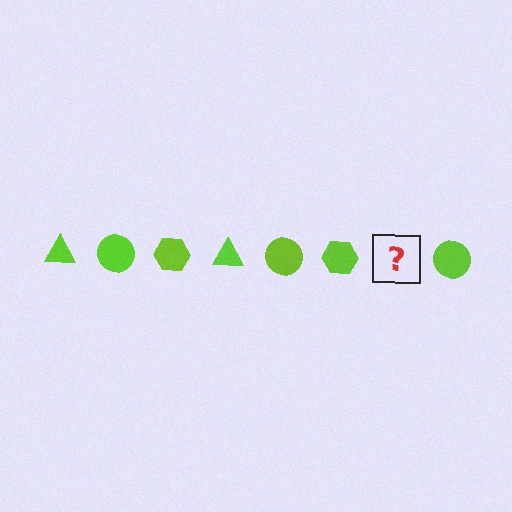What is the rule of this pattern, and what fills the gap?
The rule is that the pattern cycles through triangle, circle, hexagon shapes in lime. The gap should be filled with a lime triangle.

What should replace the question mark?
The question mark should be replaced with a lime triangle.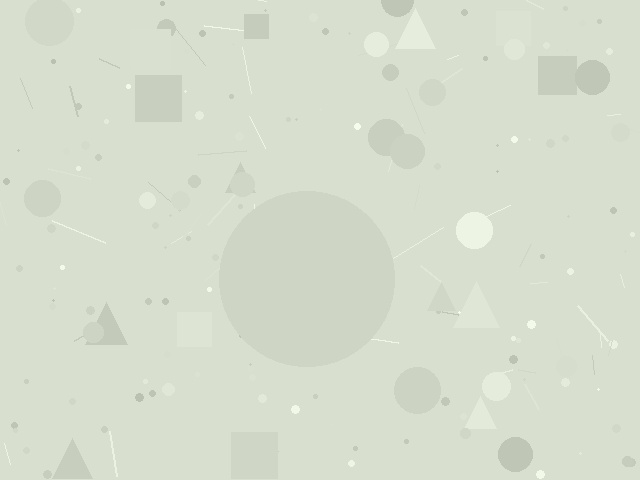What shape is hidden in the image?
A circle is hidden in the image.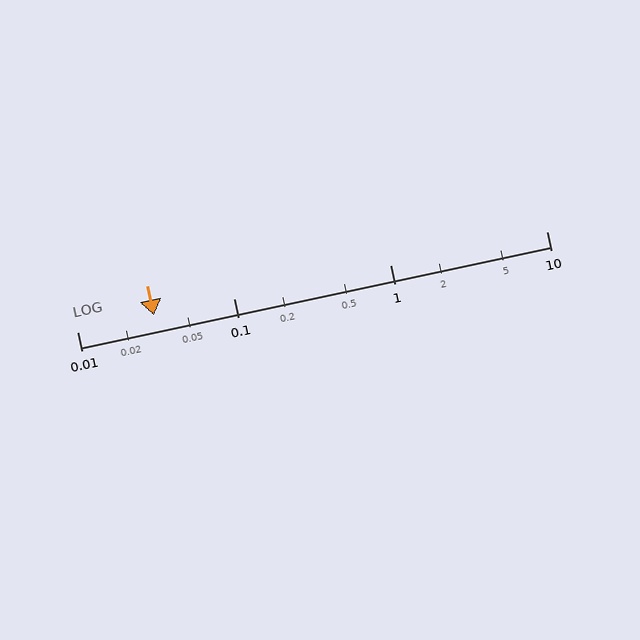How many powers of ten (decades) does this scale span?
The scale spans 3 decades, from 0.01 to 10.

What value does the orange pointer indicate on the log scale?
The pointer indicates approximately 0.031.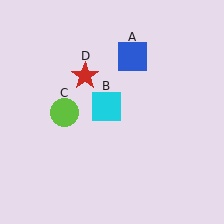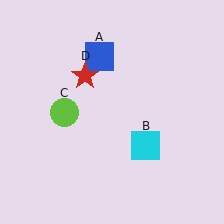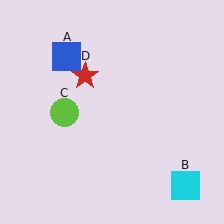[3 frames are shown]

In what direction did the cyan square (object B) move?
The cyan square (object B) moved down and to the right.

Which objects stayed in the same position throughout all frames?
Lime circle (object C) and red star (object D) remained stationary.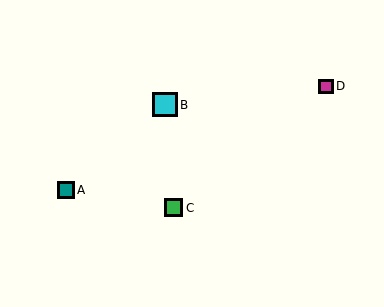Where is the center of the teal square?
The center of the teal square is at (66, 190).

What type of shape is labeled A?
Shape A is a teal square.